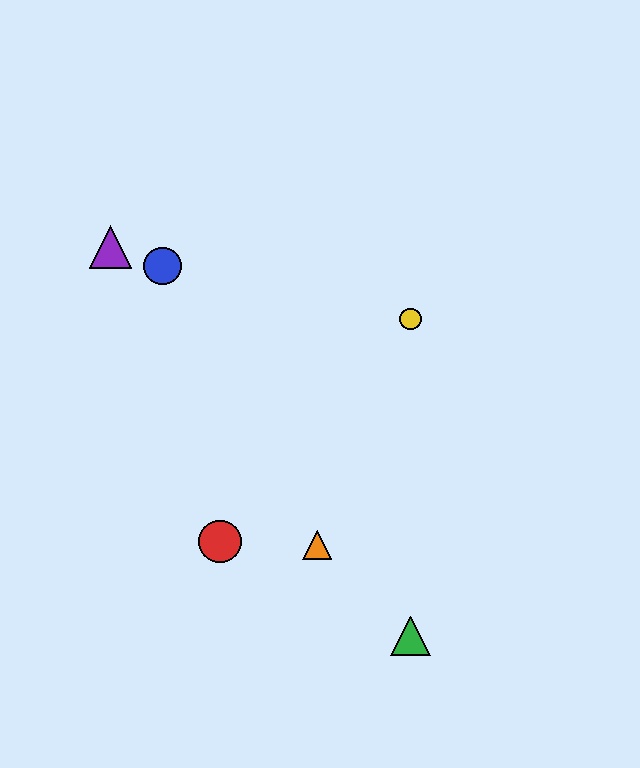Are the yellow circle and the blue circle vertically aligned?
No, the yellow circle is at x≈411 and the blue circle is at x≈162.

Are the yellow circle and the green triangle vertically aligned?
Yes, both are at x≈411.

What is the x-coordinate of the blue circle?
The blue circle is at x≈162.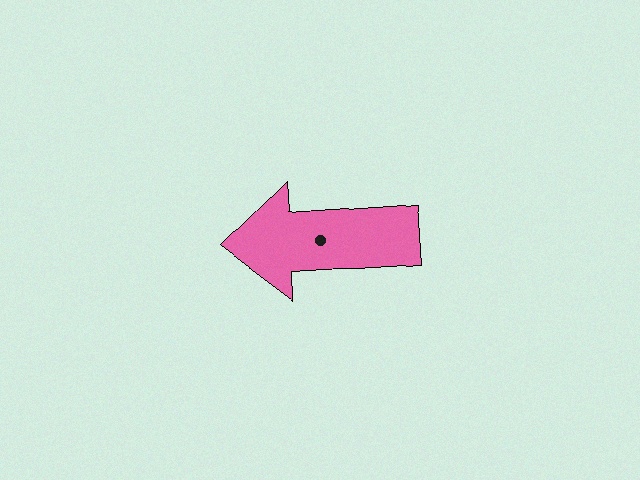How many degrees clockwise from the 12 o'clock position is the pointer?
Approximately 266 degrees.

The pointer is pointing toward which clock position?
Roughly 9 o'clock.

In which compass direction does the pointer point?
West.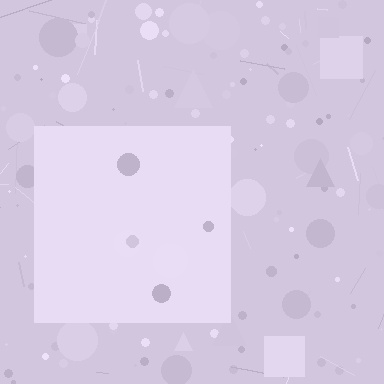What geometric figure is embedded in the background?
A square is embedded in the background.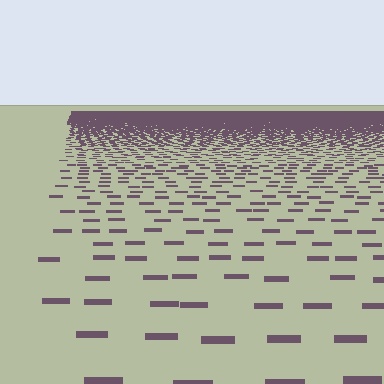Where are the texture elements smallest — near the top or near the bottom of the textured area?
Near the top.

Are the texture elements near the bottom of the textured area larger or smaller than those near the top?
Larger. Near the bottom, elements are closer to the viewer and appear at a bigger on-screen size.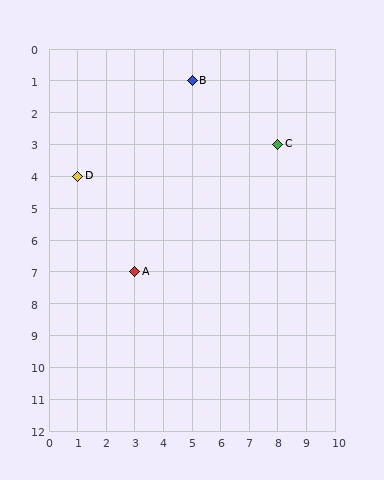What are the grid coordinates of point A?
Point A is at grid coordinates (3, 7).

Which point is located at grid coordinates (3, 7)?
Point A is at (3, 7).